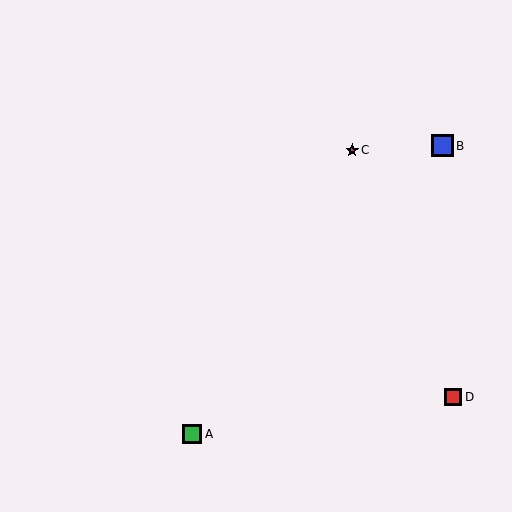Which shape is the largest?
The blue square (labeled B) is the largest.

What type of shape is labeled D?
Shape D is a red square.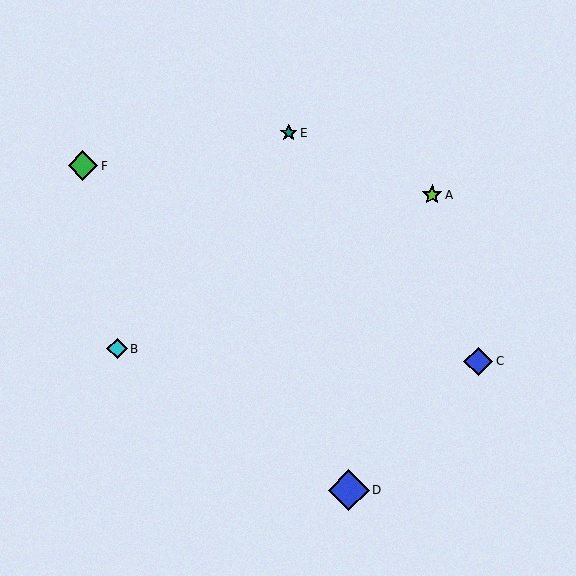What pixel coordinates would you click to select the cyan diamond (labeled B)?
Click at (117, 349) to select the cyan diamond B.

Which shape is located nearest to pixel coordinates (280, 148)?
The teal star (labeled E) at (289, 133) is nearest to that location.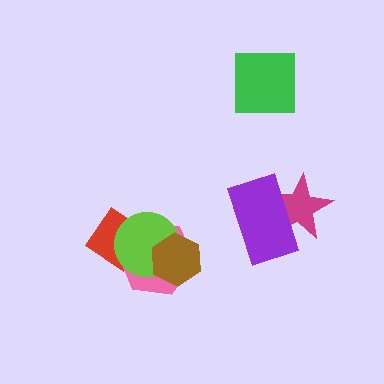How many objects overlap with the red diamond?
2 objects overlap with the red diamond.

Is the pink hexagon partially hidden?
Yes, it is partially covered by another shape.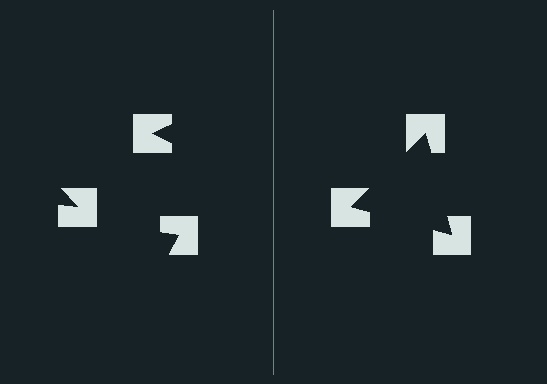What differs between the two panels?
The notched squares are positioned identically on both sides; only the wedge orientations differ. On the right they align to a triangle; on the left they are misaligned.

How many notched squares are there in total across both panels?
6 — 3 on each side.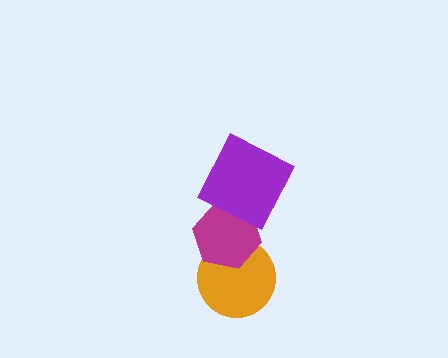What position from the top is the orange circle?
The orange circle is 3rd from the top.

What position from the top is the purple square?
The purple square is 1st from the top.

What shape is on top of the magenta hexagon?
The purple square is on top of the magenta hexagon.